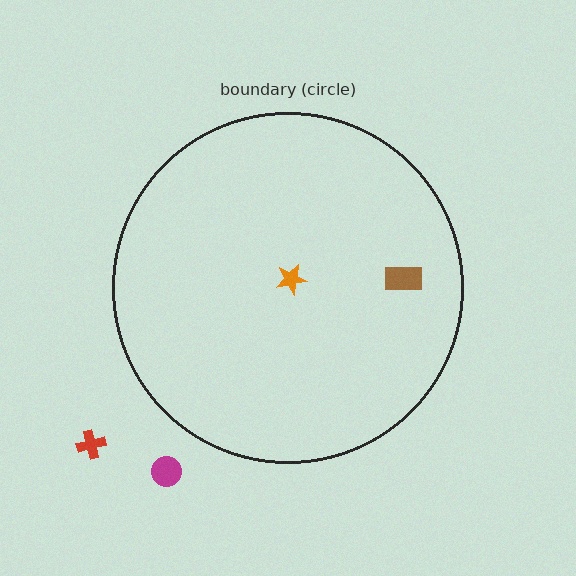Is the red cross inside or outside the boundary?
Outside.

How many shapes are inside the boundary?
2 inside, 2 outside.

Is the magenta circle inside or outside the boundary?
Outside.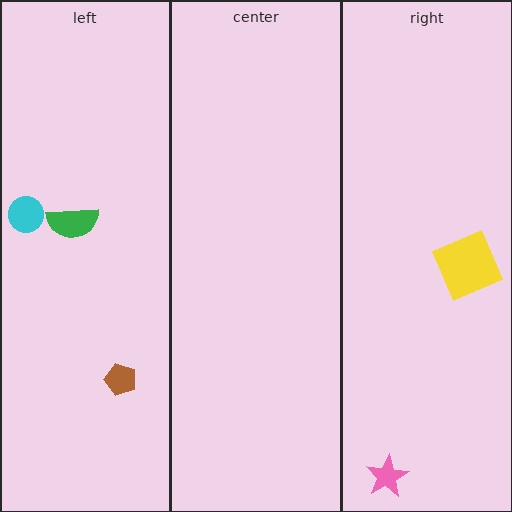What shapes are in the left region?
The green semicircle, the brown pentagon, the cyan circle.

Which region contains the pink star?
The right region.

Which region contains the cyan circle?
The left region.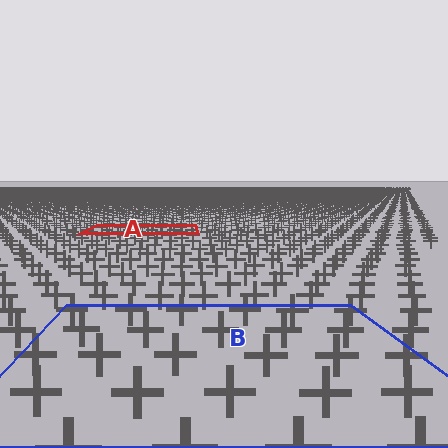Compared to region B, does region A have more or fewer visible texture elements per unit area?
Region A has more texture elements per unit area — they are packed more densely because it is farther away.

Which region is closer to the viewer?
Region B is closer. The texture elements there are larger and more spread out.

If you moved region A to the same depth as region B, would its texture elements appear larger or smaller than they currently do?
They would appear larger. At a closer depth, the same texture elements are projected at a bigger on-screen size.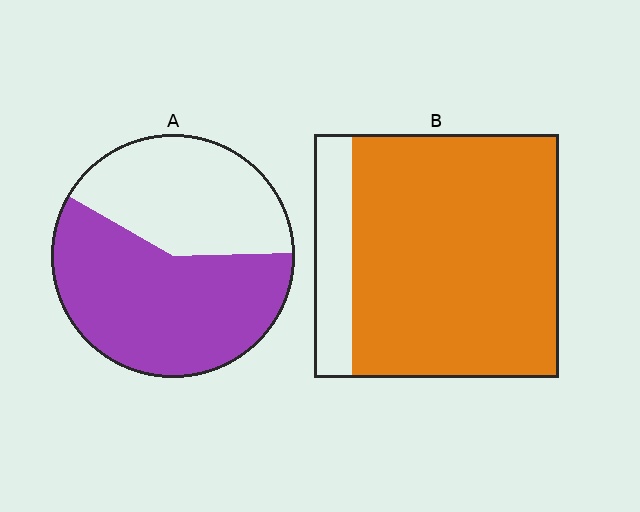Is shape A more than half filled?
Yes.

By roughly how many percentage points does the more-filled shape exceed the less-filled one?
By roughly 25 percentage points (B over A).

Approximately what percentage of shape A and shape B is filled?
A is approximately 60% and B is approximately 85%.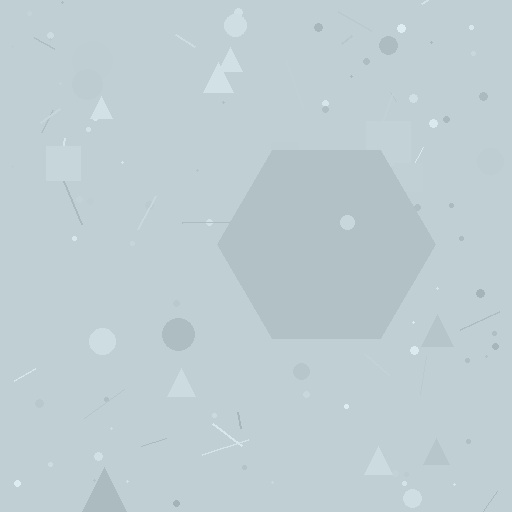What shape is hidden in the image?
A hexagon is hidden in the image.